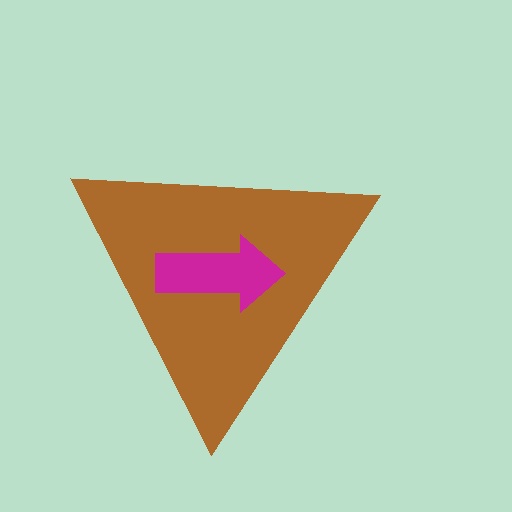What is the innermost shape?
The magenta arrow.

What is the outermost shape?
The brown triangle.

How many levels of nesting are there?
2.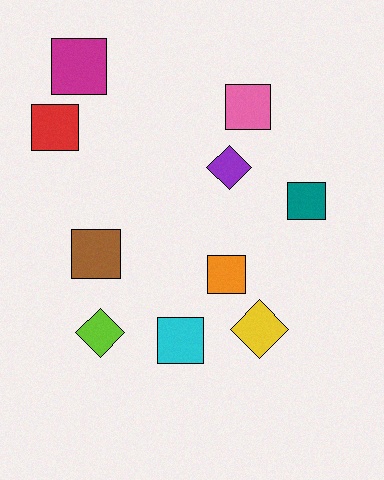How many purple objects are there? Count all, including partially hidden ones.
There is 1 purple object.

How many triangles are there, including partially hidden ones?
There are no triangles.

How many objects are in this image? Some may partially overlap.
There are 10 objects.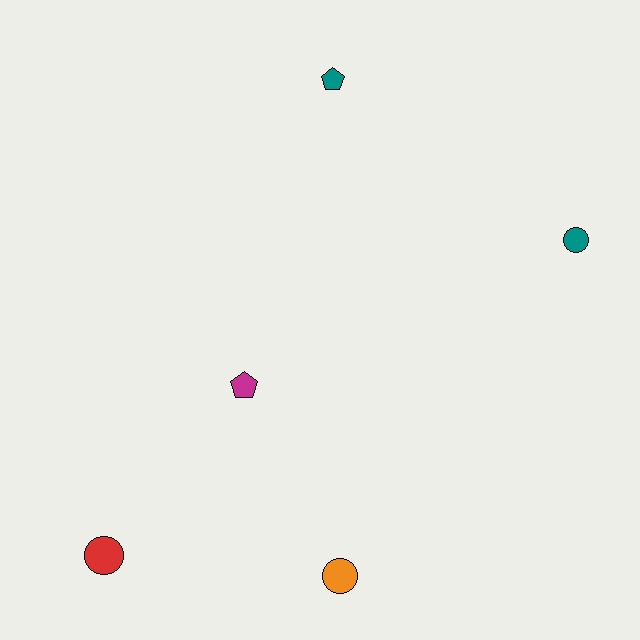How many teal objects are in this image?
There are 2 teal objects.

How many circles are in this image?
There are 3 circles.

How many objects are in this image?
There are 5 objects.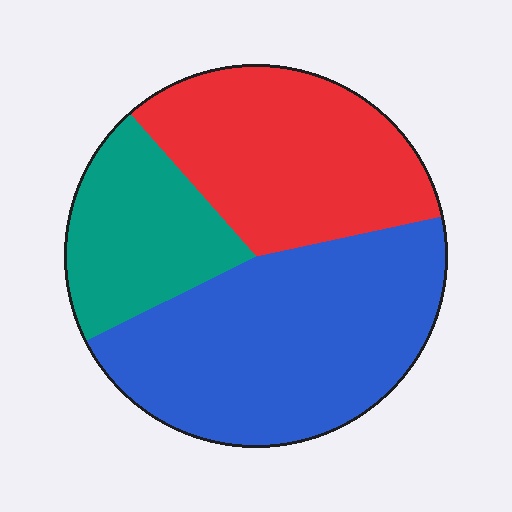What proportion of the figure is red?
Red covers around 35% of the figure.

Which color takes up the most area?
Blue, at roughly 45%.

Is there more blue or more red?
Blue.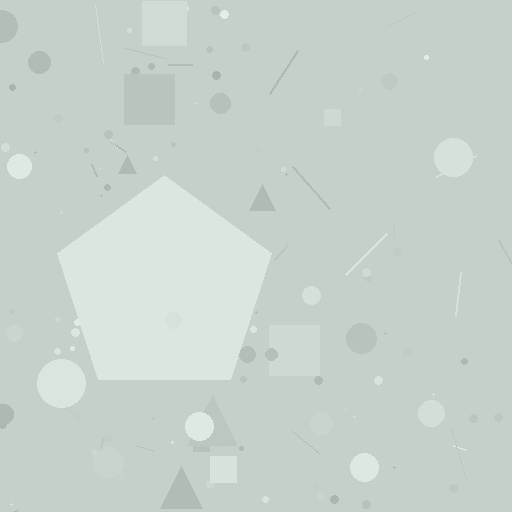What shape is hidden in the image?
A pentagon is hidden in the image.